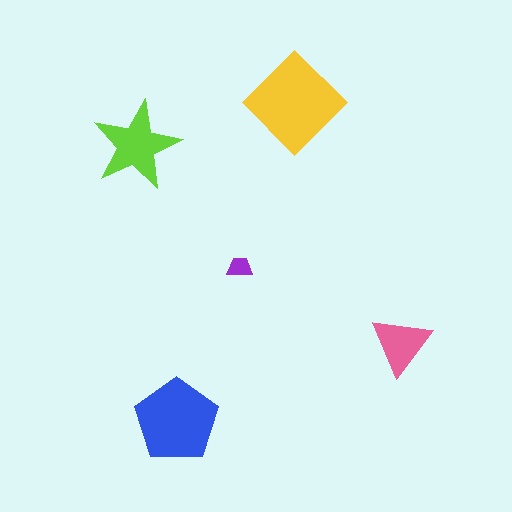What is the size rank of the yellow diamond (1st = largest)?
1st.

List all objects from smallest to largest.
The purple trapezoid, the pink triangle, the lime star, the blue pentagon, the yellow diamond.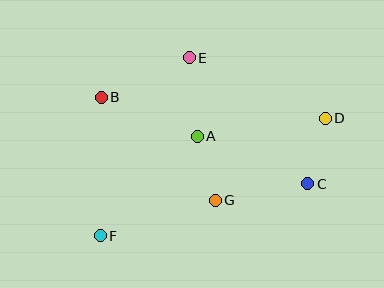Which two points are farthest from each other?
Points D and F are farthest from each other.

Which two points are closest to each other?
Points A and G are closest to each other.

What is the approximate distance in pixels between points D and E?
The distance between D and E is approximately 149 pixels.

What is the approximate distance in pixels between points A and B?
The distance between A and B is approximately 104 pixels.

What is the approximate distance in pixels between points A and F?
The distance between A and F is approximately 139 pixels.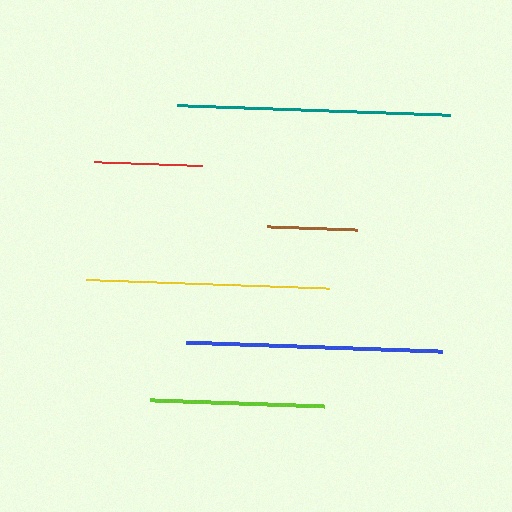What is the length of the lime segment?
The lime segment is approximately 174 pixels long.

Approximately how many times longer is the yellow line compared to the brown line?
The yellow line is approximately 2.7 times the length of the brown line.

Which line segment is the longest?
The teal line is the longest at approximately 274 pixels.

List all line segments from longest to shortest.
From longest to shortest: teal, blue, yellow, lime, red, brown.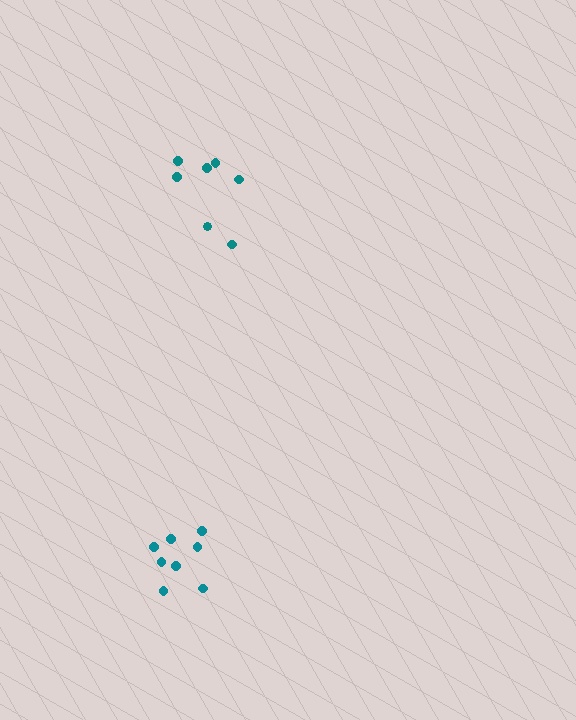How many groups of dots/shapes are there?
There are 2 groups.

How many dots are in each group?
Group 1: 7 dots, Group 2: 8 dots (15 total).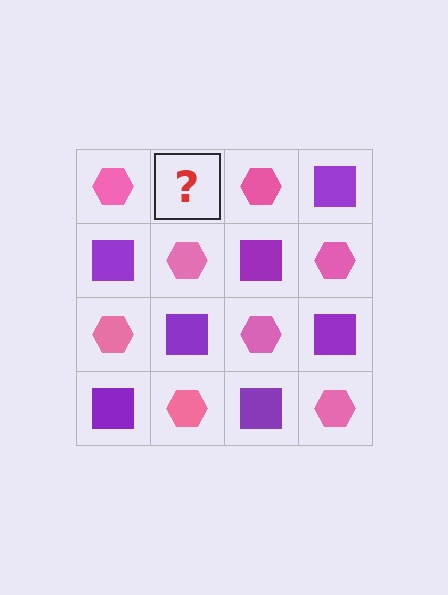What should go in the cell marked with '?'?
The missing cell should contain a purple square.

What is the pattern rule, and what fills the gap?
The rule is that it alternates pink hexagon and purple square in a checkerboard pattern. The gap should be filled with a purple square.